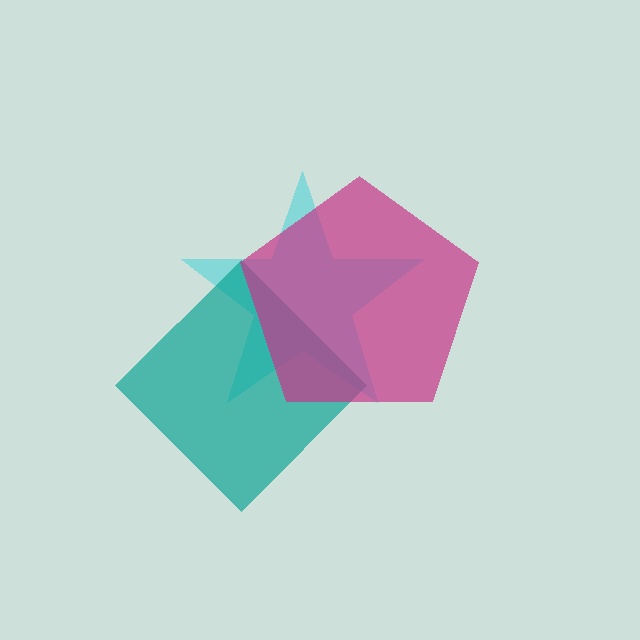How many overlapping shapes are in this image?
There are 3 overlapping shapes in the image.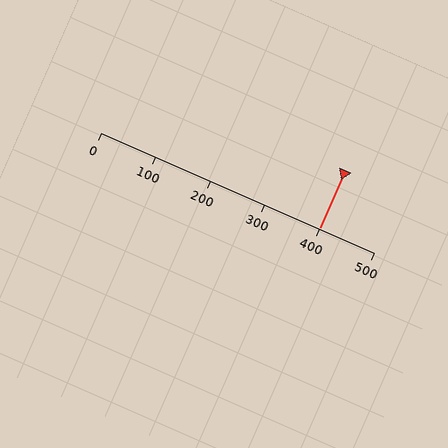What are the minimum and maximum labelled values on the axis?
The axis runs from 0 to 500.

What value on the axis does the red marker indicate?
The marker indicates approximately 400.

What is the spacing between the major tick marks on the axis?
The major ticks are spaced 100 apart.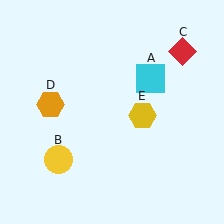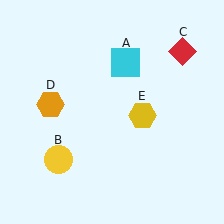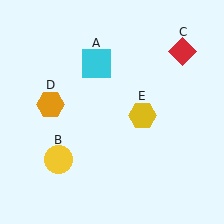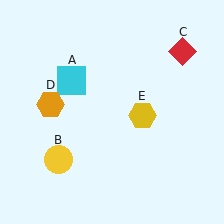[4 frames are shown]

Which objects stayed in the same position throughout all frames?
Yellow circle (object B) and red diamond (object C) and orange hexagon (object D) and yellow hexagon (object E) remained stationary.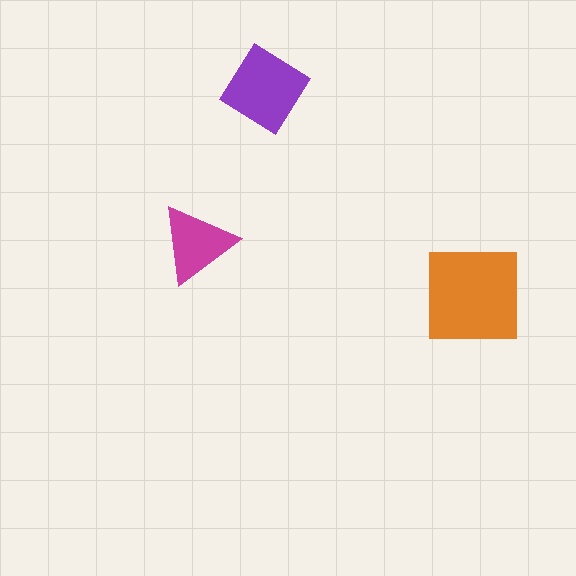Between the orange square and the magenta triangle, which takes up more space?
The orange square.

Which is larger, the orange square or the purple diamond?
The orange square.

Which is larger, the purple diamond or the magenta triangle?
The purple diamond.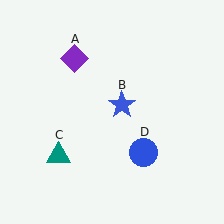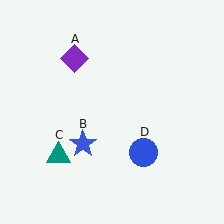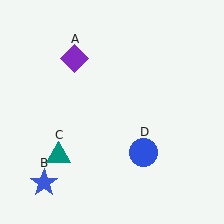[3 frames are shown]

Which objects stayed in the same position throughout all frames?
Purple diamond (object A) and teal triangle (object C) and blue circle (object D) remained stationary.